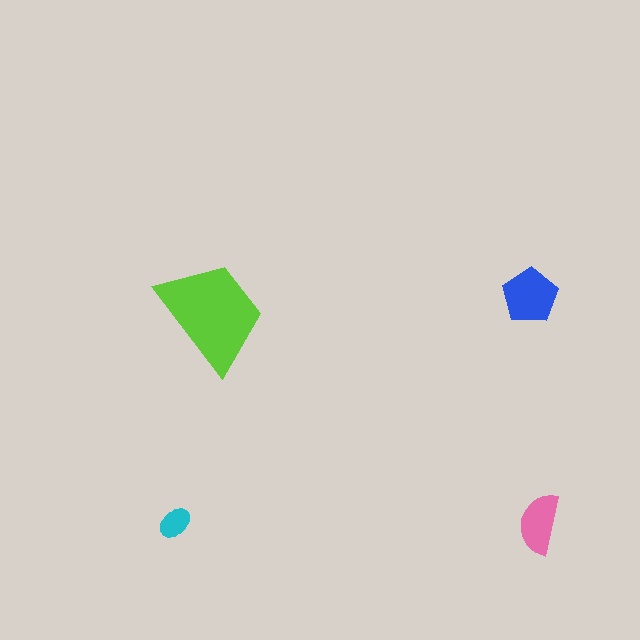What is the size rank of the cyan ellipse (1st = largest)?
4th.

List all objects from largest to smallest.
The lime trapezoid, the blue pentagon, the pink semicircle, the cyan ellipse.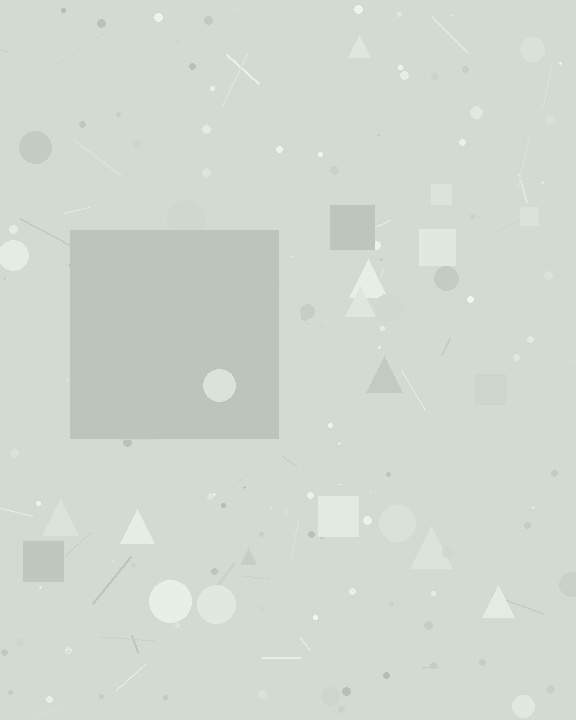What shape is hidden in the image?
A square is hidden in the image.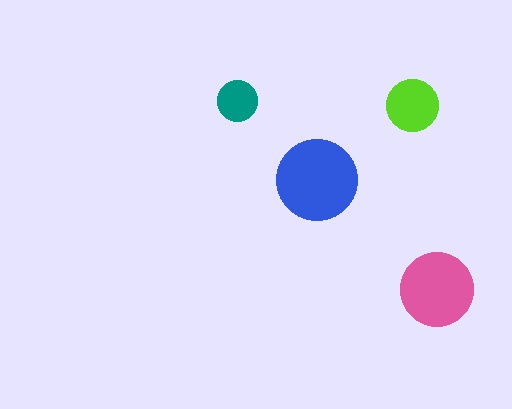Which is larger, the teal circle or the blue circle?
The blue one.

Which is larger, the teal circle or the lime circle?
The lime one.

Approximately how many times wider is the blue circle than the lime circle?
About 1.5 times wider.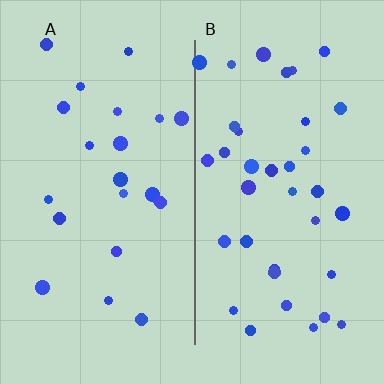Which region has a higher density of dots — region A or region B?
B (the right).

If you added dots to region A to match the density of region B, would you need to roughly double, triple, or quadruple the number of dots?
Approximately double.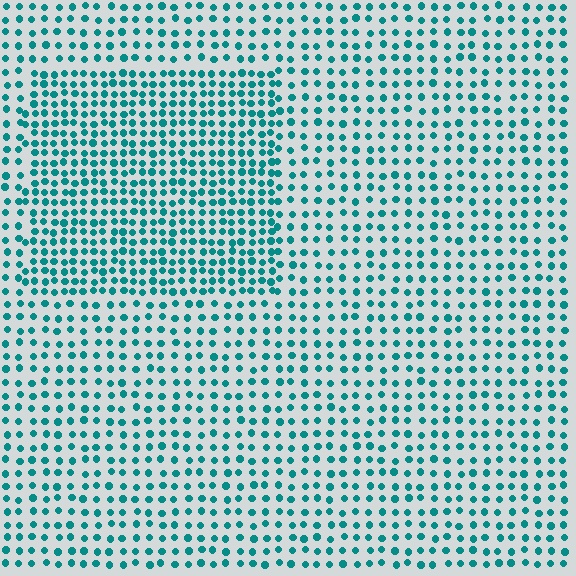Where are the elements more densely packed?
The elements are more densely packed inside the rectangle boundary.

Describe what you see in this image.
The image contains small teal elements arranged at two different densities. A rectangle-shaped region is visible where the elements are more densely packed than the surrounding area.